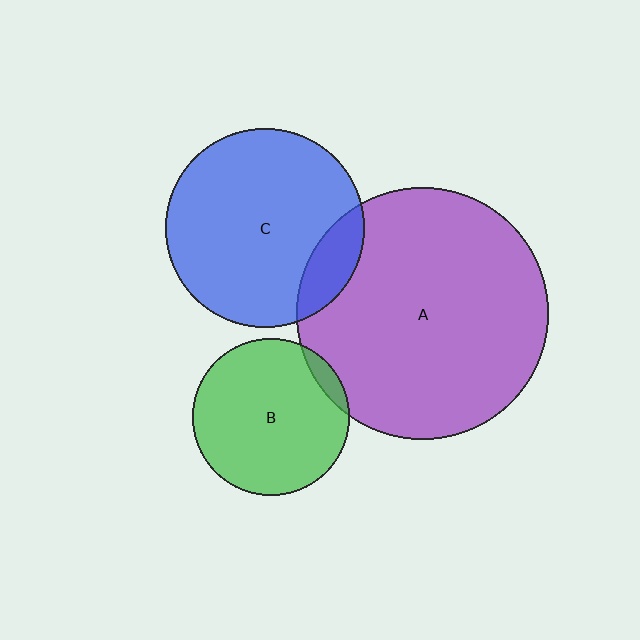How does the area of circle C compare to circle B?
Approximately 1.6 times.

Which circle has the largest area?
Circle A (purple).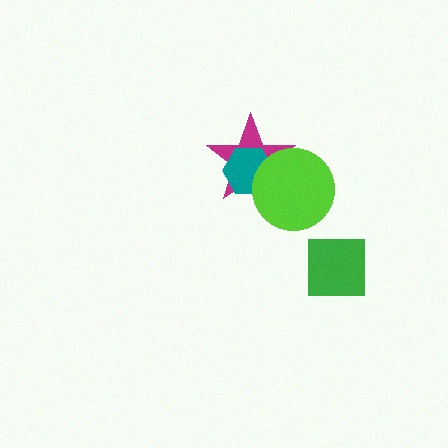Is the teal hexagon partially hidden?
Yes, it is partially covered by another shape.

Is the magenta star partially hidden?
Yes, it is partially covered by another shape.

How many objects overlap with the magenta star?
2 objects overlap with the magenta star.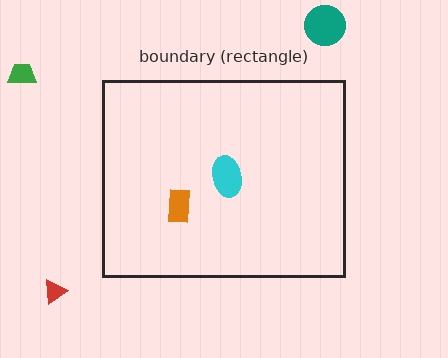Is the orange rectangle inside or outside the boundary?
Inside.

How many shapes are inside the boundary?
2 inside, 3 outside.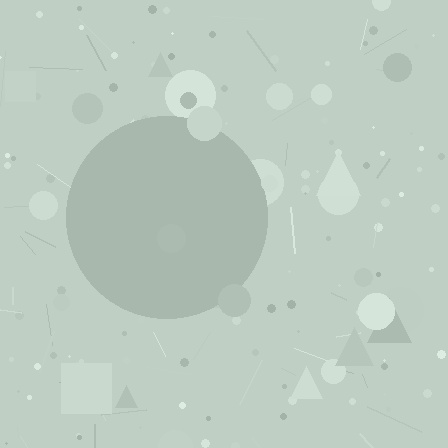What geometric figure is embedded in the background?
A circle is embedded in the background.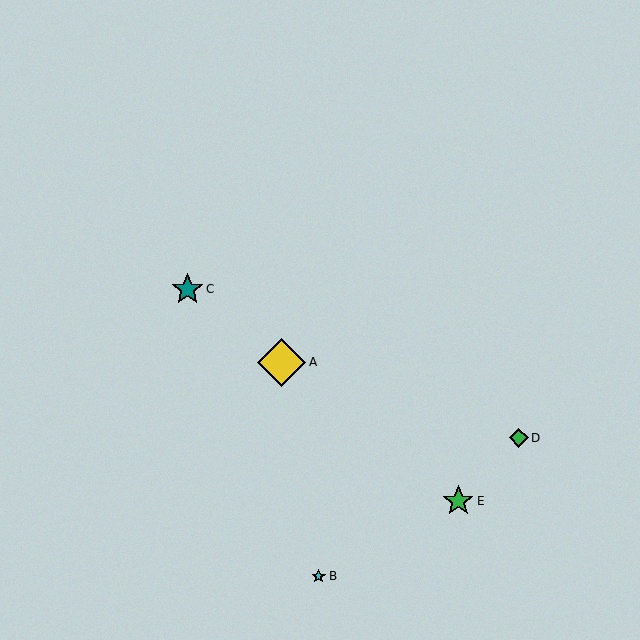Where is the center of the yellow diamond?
The center of the yellow diamond is at (282, 362).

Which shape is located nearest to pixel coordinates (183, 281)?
The teal star (labeled C) at (187, 289) is nearest to that location.